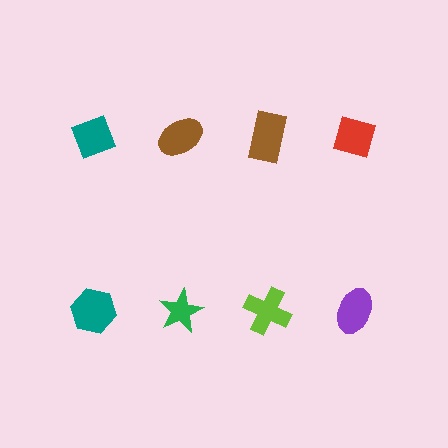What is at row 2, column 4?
A purple ellipse.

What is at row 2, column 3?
A lime cross.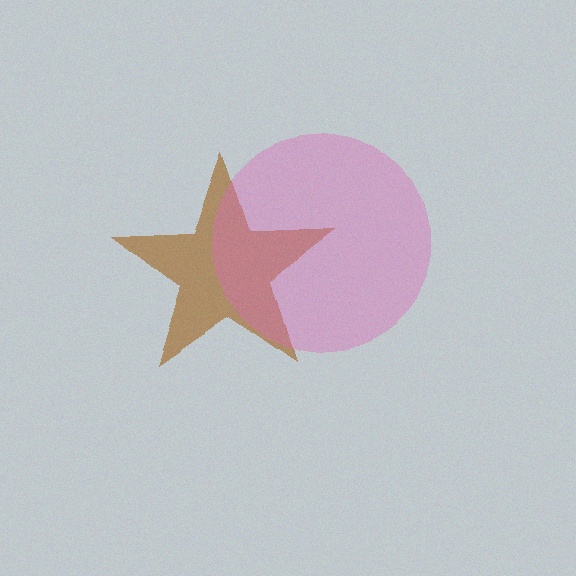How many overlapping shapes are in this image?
There are 2 overlapping shapes in the image.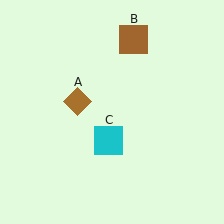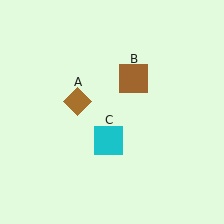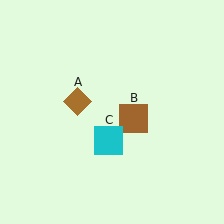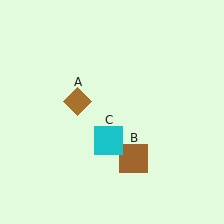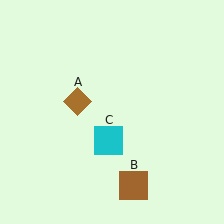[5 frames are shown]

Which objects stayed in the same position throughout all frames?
Brown diamond (object A) and cyan square (object C) remained stationary.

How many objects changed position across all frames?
1 object changed position: brown square (object B).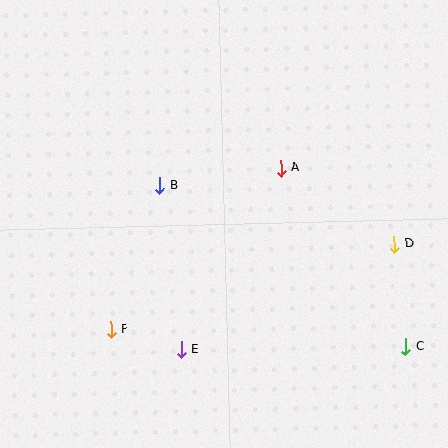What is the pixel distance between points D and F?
The distance between D and F is 296 pixels.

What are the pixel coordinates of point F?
Point F is at (111, 329).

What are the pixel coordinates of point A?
Point A is at (281, 168).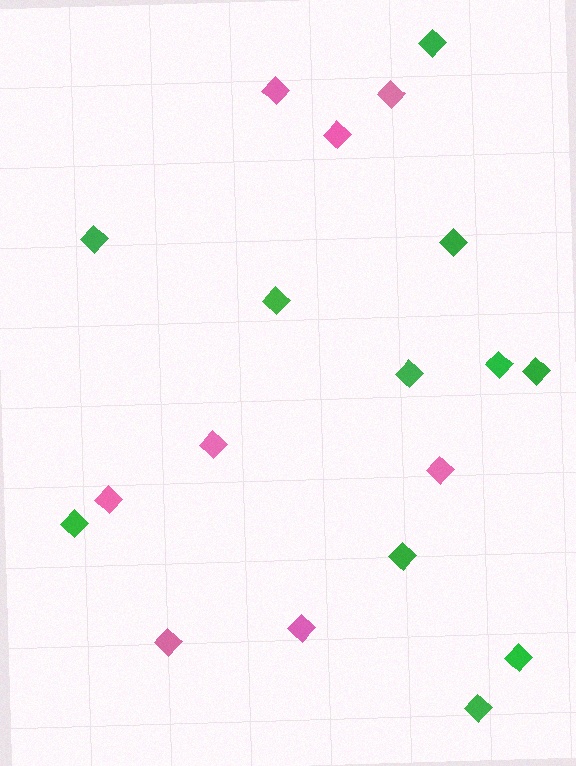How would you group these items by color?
There are 2 groups: one group of green diamonds (11) and one group of pink diamonds (8).